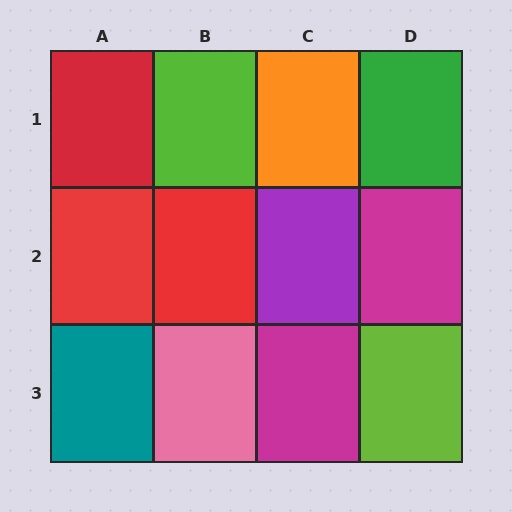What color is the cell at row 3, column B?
Pink.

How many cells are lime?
2 cells are lime.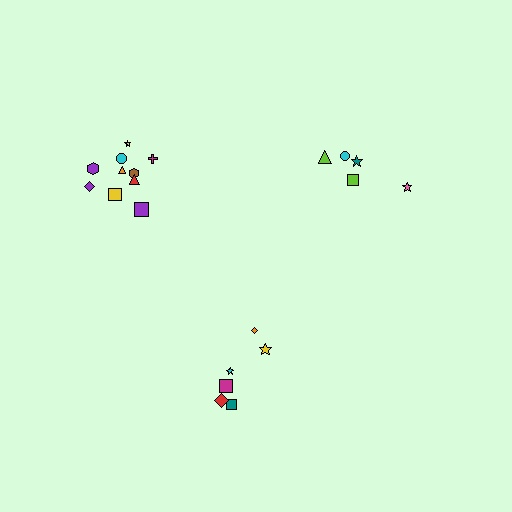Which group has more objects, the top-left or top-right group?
The top-left group.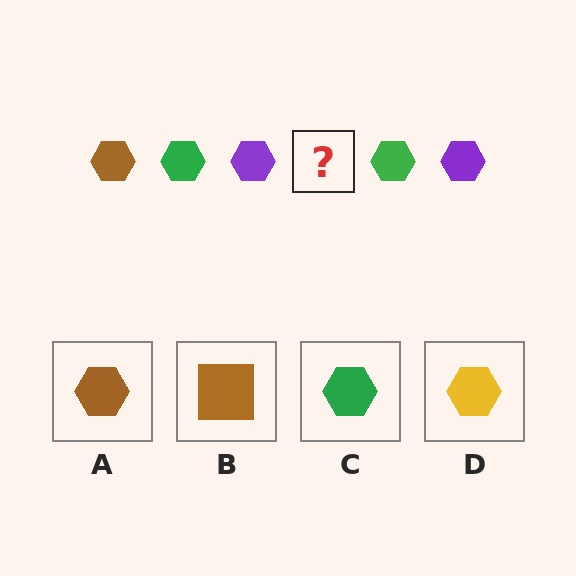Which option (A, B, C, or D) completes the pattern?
A.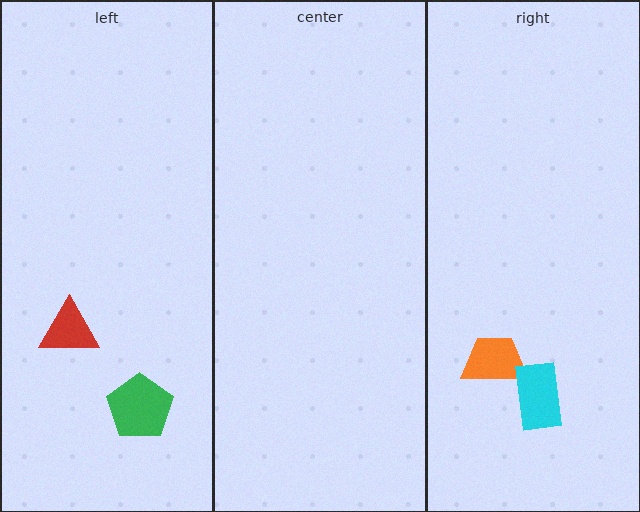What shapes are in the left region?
The green pentagon, the red triangle.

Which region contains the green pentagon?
The left region.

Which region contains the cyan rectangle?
The right region.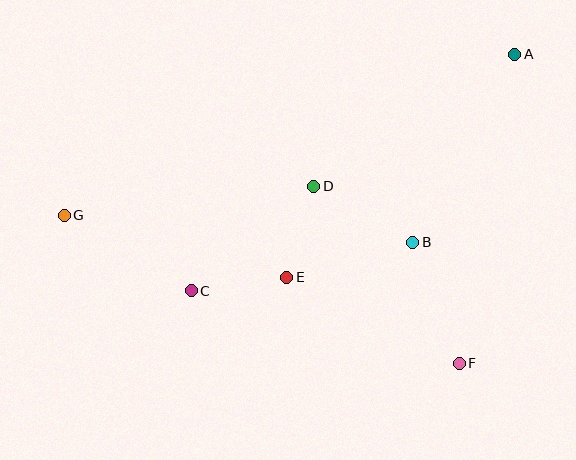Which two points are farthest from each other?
Points A and G are farthest from each other.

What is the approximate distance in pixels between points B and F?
The distance between B and F is approximately 130 pixels.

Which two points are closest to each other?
Points D and E are closest to each other.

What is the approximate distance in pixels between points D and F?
The distance between D and F is approximately 229 pixels.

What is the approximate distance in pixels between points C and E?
The distance between C and E is approximately 97 pixels.